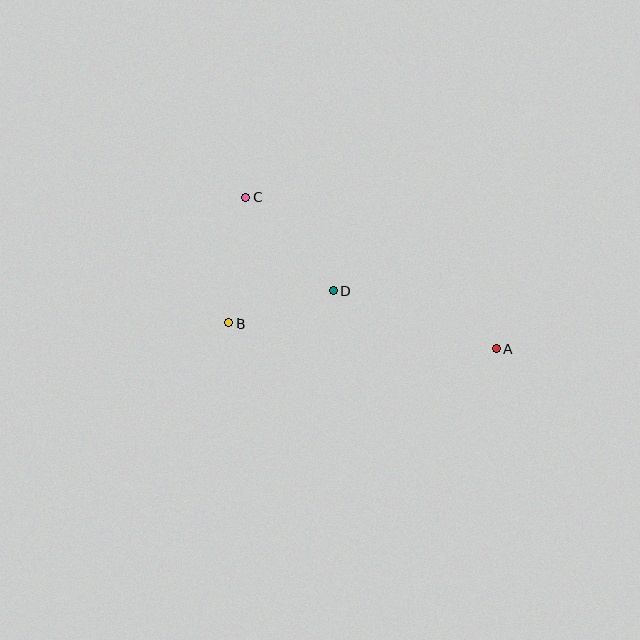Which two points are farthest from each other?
Points A and C are farthest from each other.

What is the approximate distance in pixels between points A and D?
The distance between A and D is approximately 173 pixels.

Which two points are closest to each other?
Points B and D are closest to each other.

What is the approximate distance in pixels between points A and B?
The distance between A and B is approximately 268 pixels.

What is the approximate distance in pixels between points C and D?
The distance between C and D is approximately 129 pixels.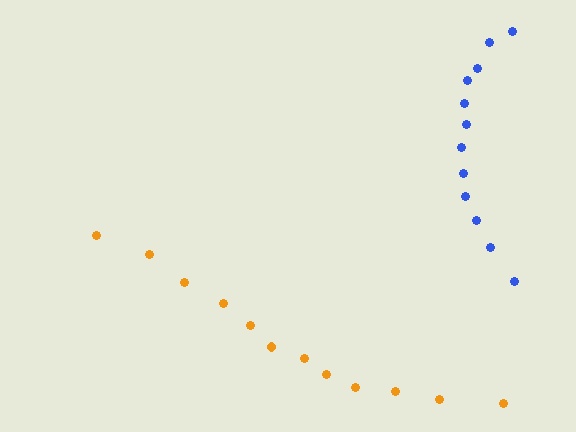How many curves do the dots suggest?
There are 2 distinct paths.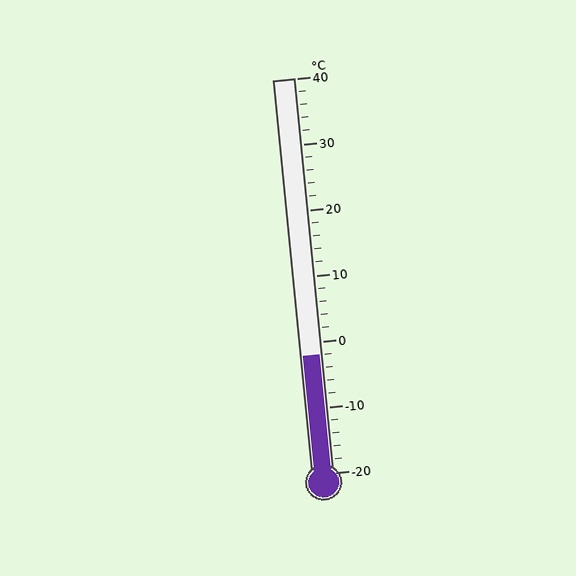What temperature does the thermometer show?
The thermometer shows approximately -2°C.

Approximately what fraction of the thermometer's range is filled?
The thermometer is filled to approximately 30% of its range.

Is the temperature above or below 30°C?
The temperature is below 30°C.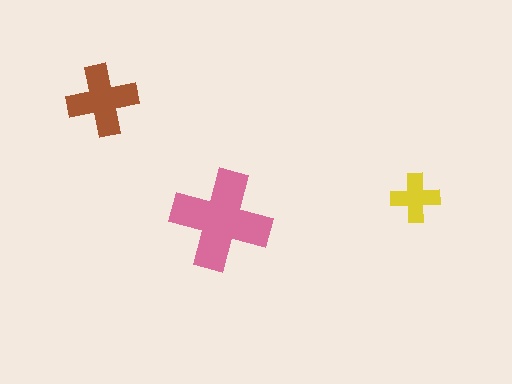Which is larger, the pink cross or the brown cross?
The pink one.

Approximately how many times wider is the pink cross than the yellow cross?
About 2 times wider.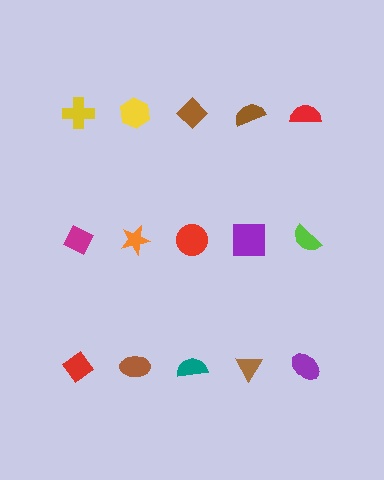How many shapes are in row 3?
5 shapes.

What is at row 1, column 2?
A yellow hexagon.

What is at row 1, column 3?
A brown diamond.